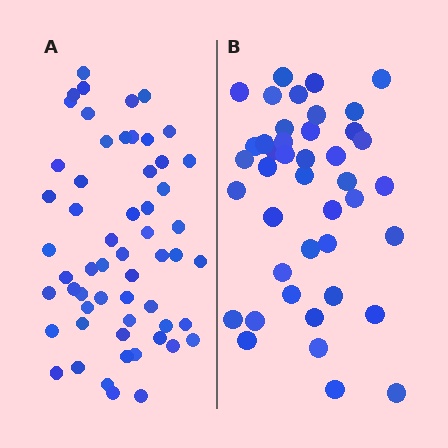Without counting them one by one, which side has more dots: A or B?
Region A (the left region) has more dots.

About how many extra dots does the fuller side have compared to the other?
Region A has approximately 15 more dots than region B.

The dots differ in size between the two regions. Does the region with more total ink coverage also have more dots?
No. Region B has more total ink coverage because its dots are larger, but region A actually contains more individual dots. Total area can be misleading — the number of items is what matters here.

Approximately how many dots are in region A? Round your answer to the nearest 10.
About 60 dots. (The exact count is 57, which rounds to 60.)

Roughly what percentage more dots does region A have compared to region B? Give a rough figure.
About 35% more.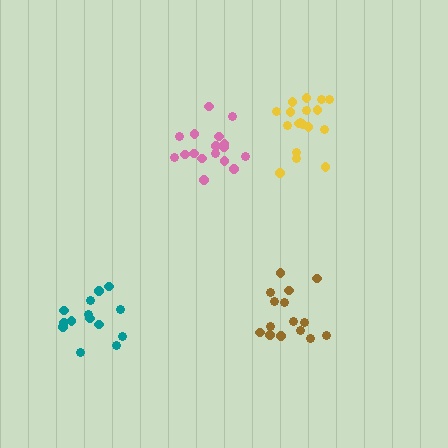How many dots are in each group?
Group 1: 18 dots, Group 2: 15 dots, Group 3: 14 dots, Group 4: 17 dots (64 total).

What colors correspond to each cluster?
The clusters are colored: yellow, brown, teal, pink.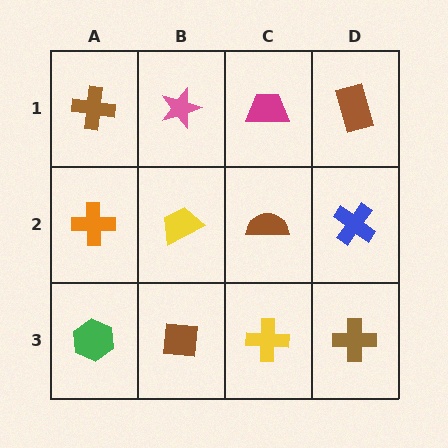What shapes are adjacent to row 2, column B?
A pink star (row 1, column B), a brown square (row 3, column B), an orange cross (row 2, column A), a brown semicircle (row 2, column C).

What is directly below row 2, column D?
A brown cross.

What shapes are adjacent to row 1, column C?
A brown semicircle (row 2, column C), a pink star (row 1, column B), a brown rectangle (row 1, column D).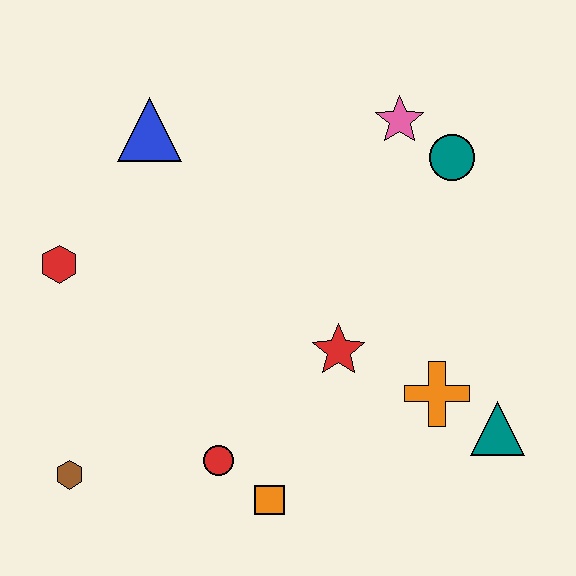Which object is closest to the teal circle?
The pink star is closest to the teal circle.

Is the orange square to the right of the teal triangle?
No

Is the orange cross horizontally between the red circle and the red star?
No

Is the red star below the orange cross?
No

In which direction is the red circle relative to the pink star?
The red circle is below the pink star.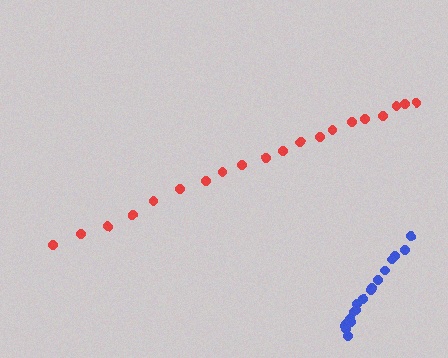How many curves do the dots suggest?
There are 2 distinct paths.